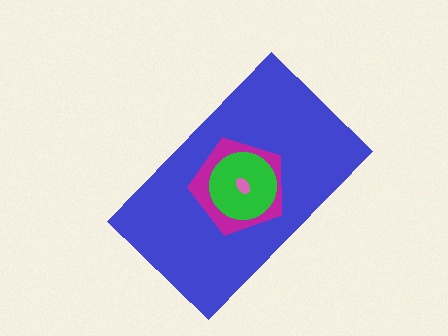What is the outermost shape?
The blue rectangle.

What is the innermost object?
The pink ellipse.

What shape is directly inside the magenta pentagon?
The green circle.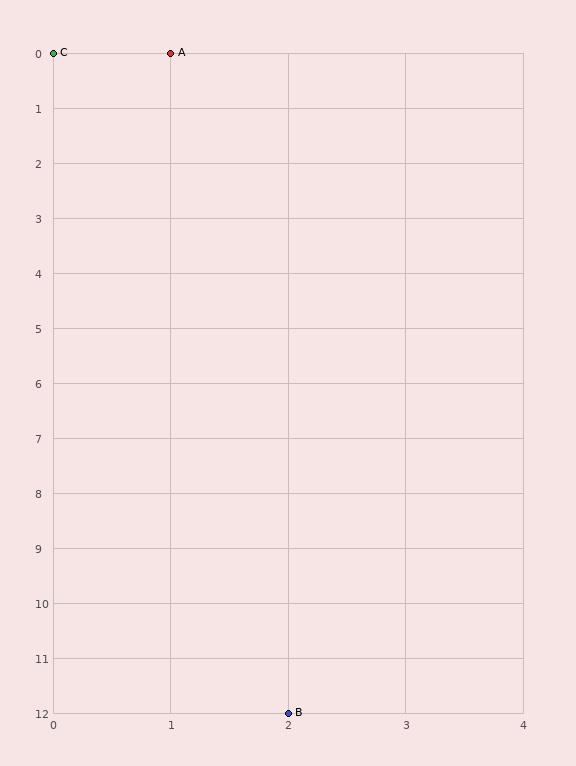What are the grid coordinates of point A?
Point A is at grid coordinates (1, 0).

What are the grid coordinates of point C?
Point C is at grid coordinates (0, 0).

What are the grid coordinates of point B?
Point B is at grid coordinates (2, 12).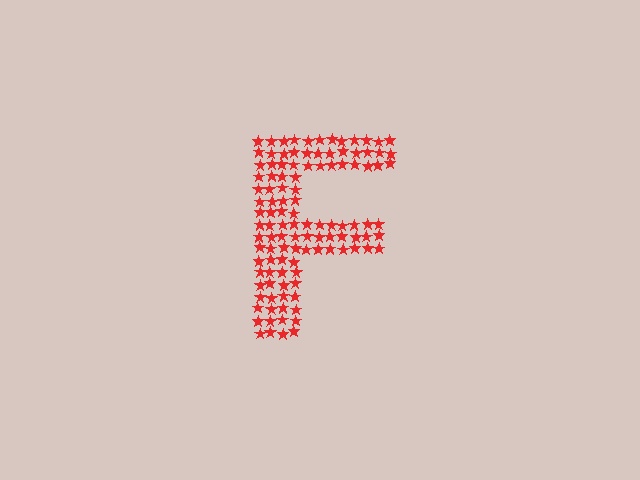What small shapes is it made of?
It is made of small stars.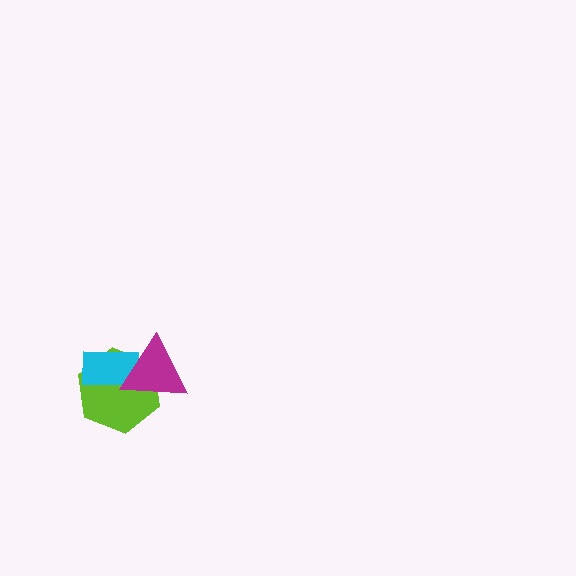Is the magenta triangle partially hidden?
No, no other shape covers it.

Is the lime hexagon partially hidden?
Yes, it is partially covered by another shape.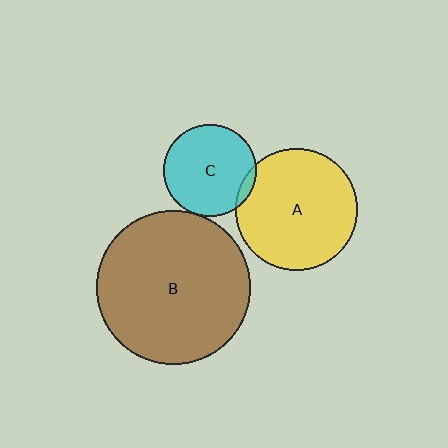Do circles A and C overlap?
Yes.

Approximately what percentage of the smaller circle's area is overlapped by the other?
Approximately 5%.